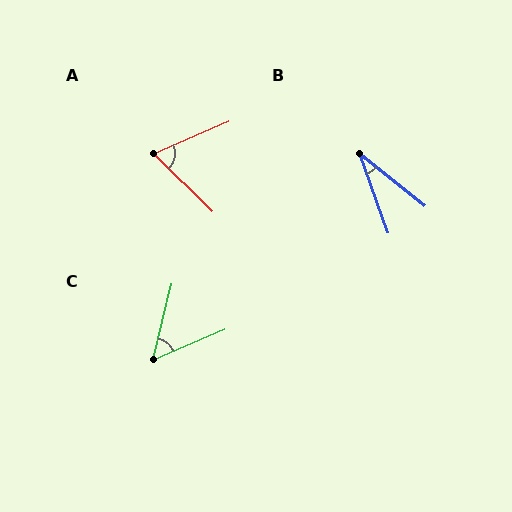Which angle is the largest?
A, at approximately 68 degrees.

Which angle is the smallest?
B, at approximately 32 degrees.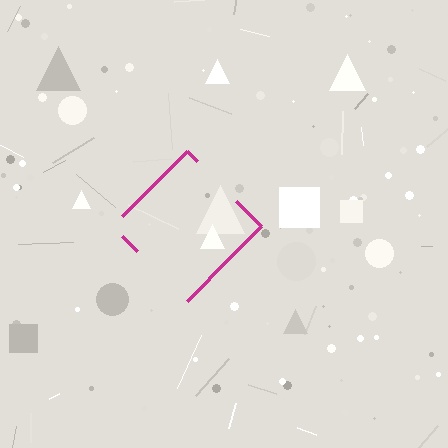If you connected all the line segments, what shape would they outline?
They would outline a diamond.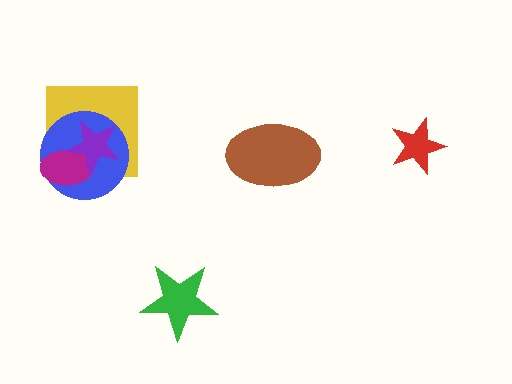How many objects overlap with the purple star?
3 objects overlap with the purple star.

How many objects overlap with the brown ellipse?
0 objects overlap with the brown ellipse.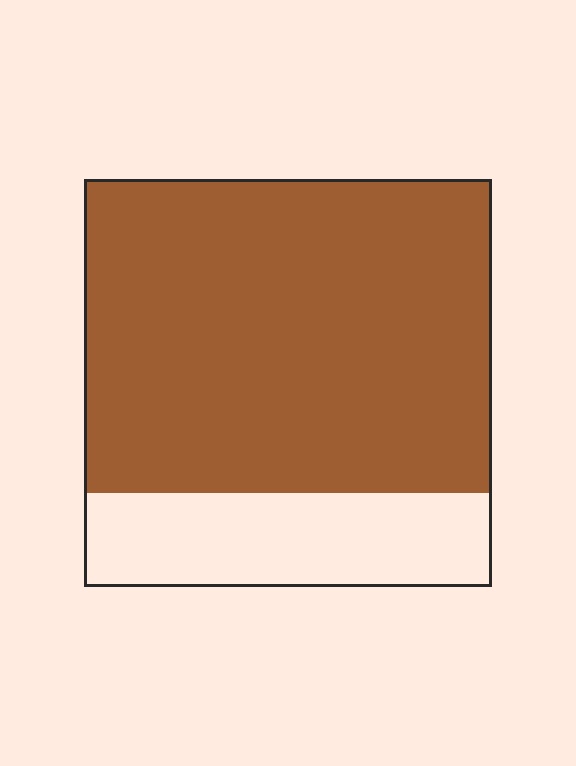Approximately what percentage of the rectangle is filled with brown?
Approximately 75%.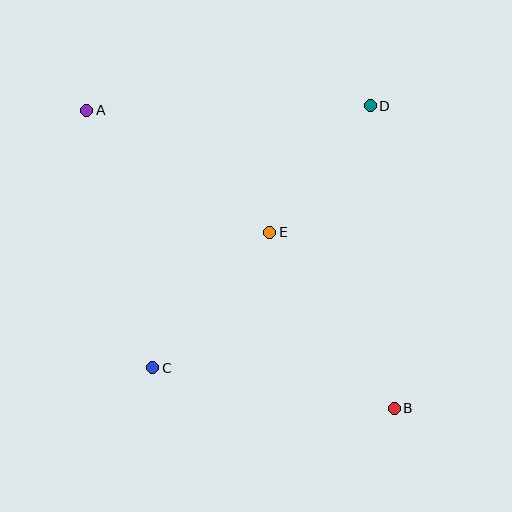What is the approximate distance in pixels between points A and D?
The distance between A and D is approximately 283 pixels.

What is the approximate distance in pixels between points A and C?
The distance between A and C is approximately 266 pixels.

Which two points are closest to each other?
Points D and E are closest to each other.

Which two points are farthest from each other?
Points A and B are farthest from each other.